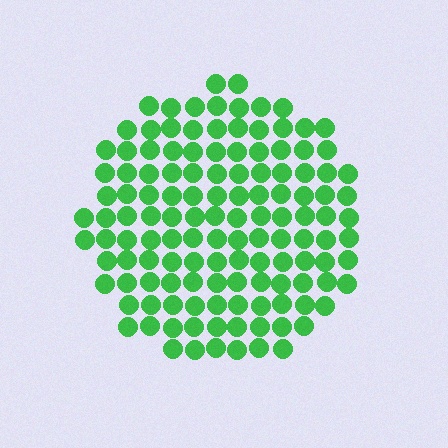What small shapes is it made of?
It is made of small circles.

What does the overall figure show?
The overall figure shows a circle.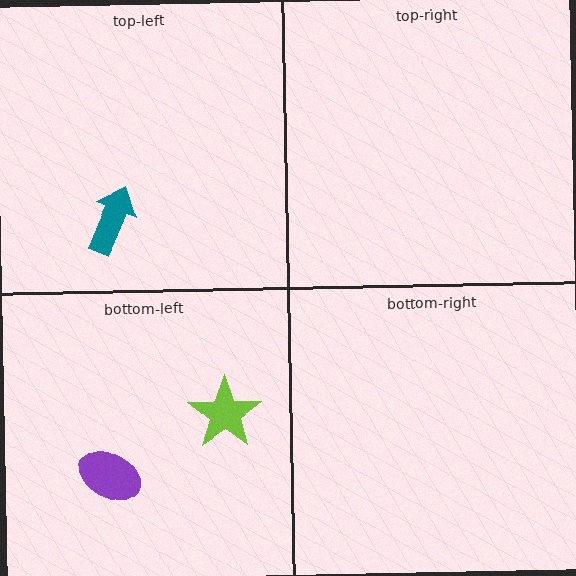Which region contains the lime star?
The bottom-left region.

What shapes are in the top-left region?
The teal arrow.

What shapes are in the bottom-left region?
The purple ellipse, the lime star.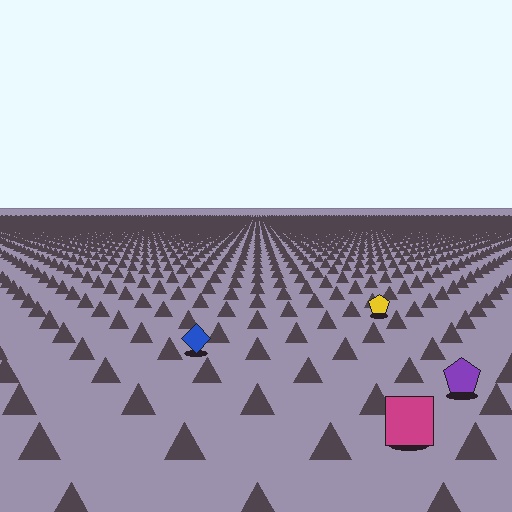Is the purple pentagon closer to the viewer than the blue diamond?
Yes. The purple pentagon is closer — you can tell from the texture gradient: the ground texture is coarser near it.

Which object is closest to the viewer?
The magenta square is closest. The texture marks near it are larger and more spread out.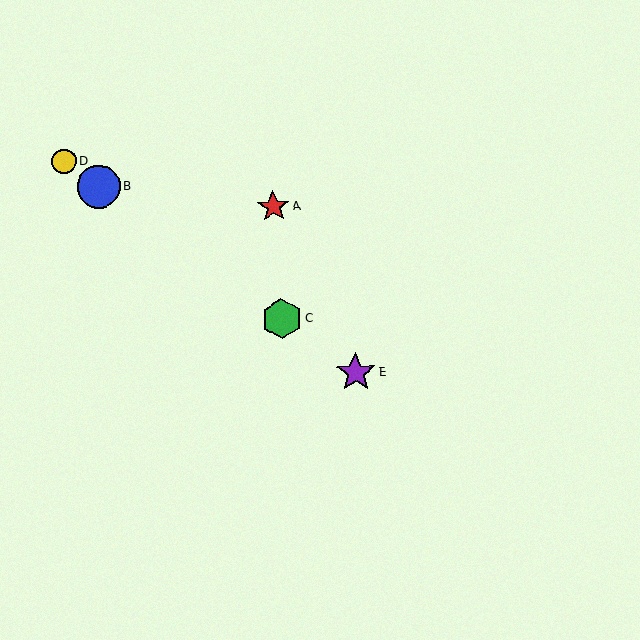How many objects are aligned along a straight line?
4 objects (B, C, D, E) are aligned along a straight line.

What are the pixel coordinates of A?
Object A is at (273, 207).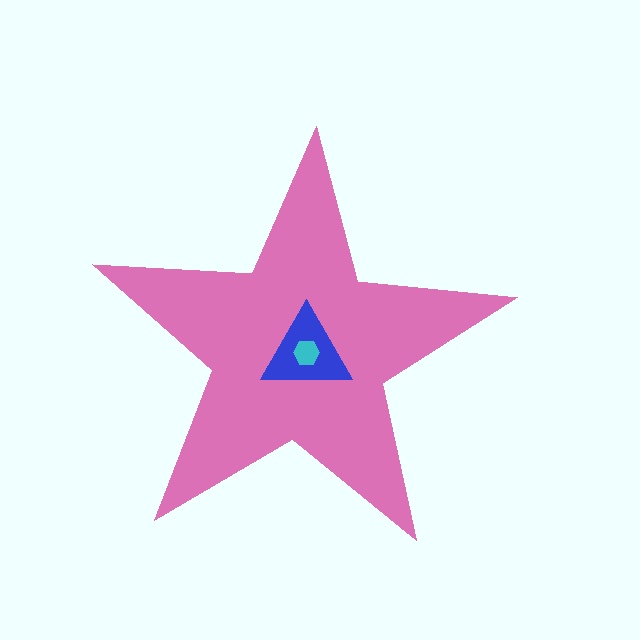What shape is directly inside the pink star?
The blue triangle.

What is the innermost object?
The cyan hexagon.